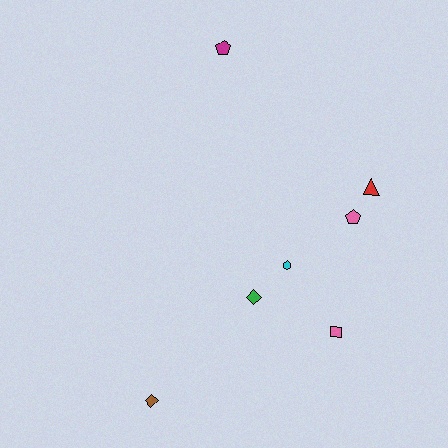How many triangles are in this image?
There is 1 triangle.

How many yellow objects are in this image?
There are no yellow objects.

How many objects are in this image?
There are 7 objects.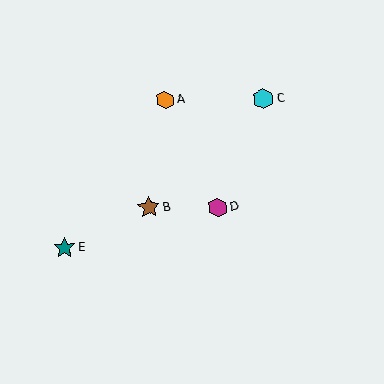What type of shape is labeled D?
Shape D is a magenta hexagon.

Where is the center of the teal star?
The center of the teal star is at (65, 248).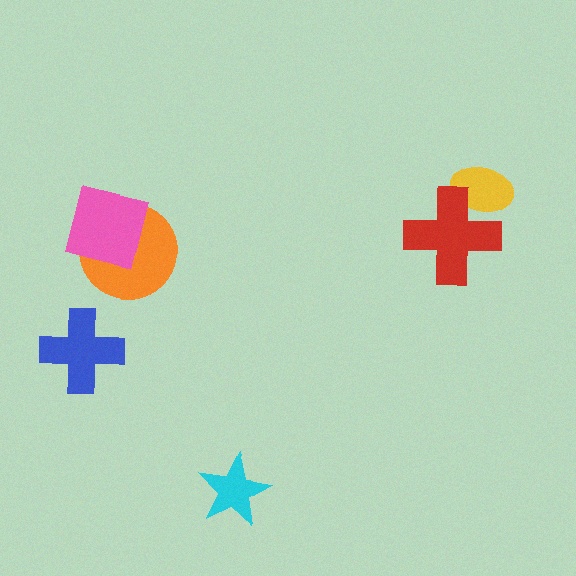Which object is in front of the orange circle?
The pink square is in front of the orange circle.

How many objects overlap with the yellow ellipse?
1 object overlaps with the yellow ellipse.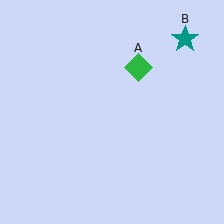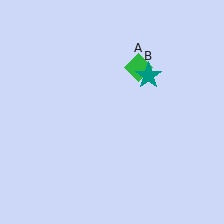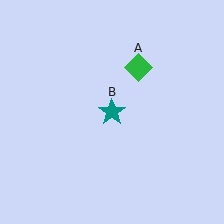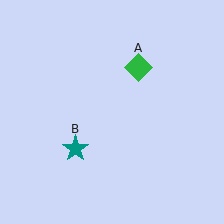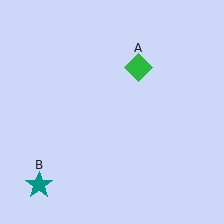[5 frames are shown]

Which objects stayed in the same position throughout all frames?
Green diamond (object A) remained stationary.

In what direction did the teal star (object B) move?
The teal star (object B) moved down and to the left.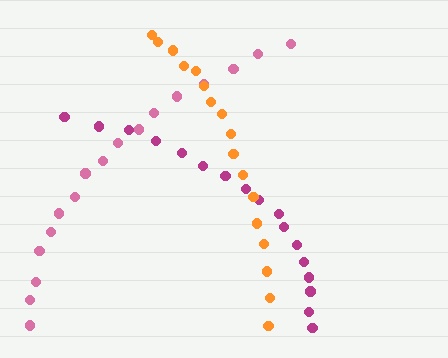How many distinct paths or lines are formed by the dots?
There are 3 distinct paths.